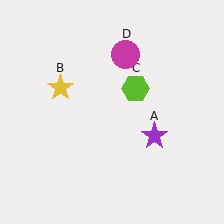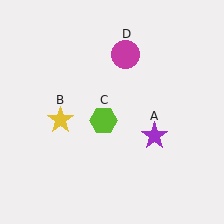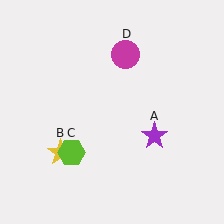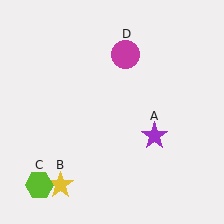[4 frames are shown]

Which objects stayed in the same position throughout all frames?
Purple star (object A) and magenta circle (object D) remained stationary.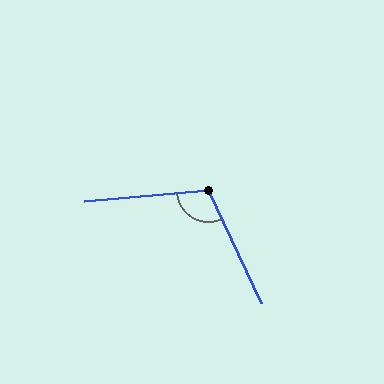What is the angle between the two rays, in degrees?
Approximately 110 degrees.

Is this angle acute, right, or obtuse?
It is obtuse.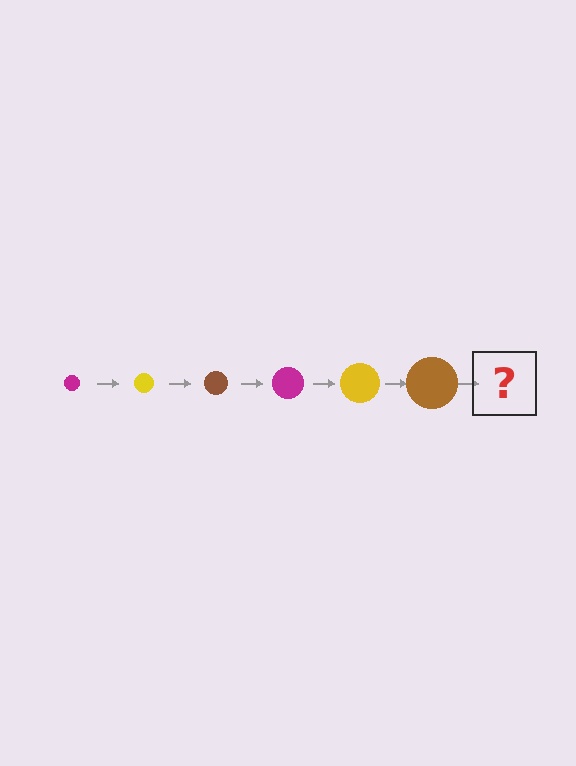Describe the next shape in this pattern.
It should be a magenta circle, larger than the previous one.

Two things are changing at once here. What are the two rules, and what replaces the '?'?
The two rules are that the circle grows larger each step and the color cycles through magenta, yellow, and brown. The '?' should be a magenta circle, larger than the previous one.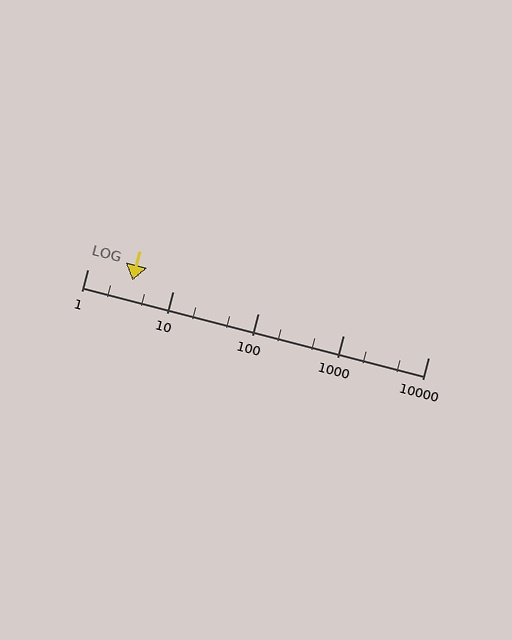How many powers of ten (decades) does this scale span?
The scale spans 4 decades, from 1 to 10000.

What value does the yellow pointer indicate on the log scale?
The pointer indicates approximately 3.4.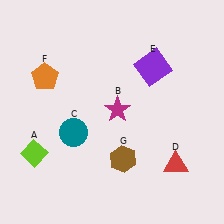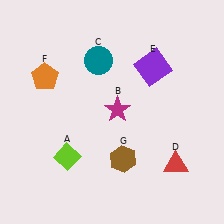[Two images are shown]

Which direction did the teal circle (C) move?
The teal circle (C) moved up.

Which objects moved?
The objects that moved are: the lime diamond (A), the teal circle (C).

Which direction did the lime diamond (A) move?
The lime diamond (A) moved right.